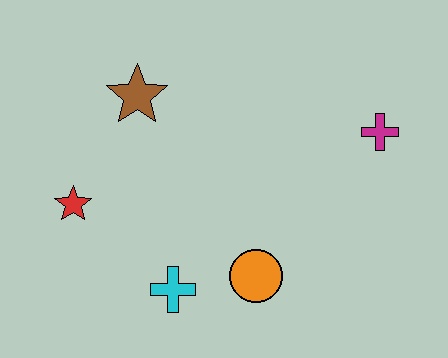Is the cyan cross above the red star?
No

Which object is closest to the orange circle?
The cyan cross is closest to the orange circle.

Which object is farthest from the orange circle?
The brown star is farthest from the orange circle.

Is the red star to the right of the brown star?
No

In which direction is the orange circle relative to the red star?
The orange circle is to the right of the red star.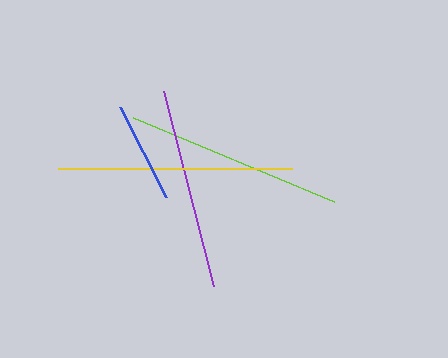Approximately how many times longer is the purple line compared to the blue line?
The purple line is approximately 2.0 times the length of the blue line.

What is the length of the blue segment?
The blue segment is approximately 101 pixels long.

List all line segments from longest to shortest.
From longest to shortest: yellow, lime, purple, blue.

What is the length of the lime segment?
The lime segment is approximately 217 pixels long.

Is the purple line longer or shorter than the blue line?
The purple line is longer than the blue line.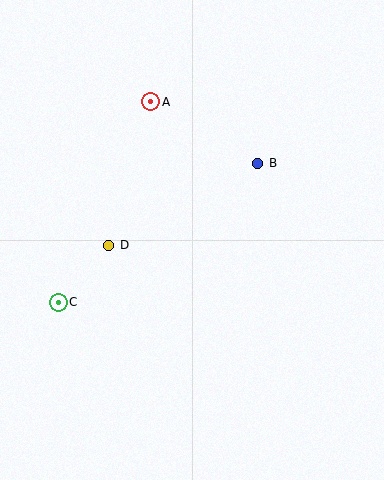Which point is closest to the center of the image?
Point D at (109, 245) is closest to the center.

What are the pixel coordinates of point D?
Point D is at (109, 245).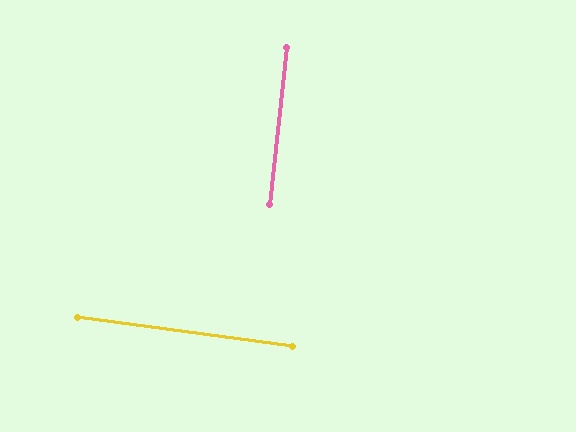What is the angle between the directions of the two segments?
Approximately 88 degrees.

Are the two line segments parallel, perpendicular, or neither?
Perpendicular — they meet at approximately 88°.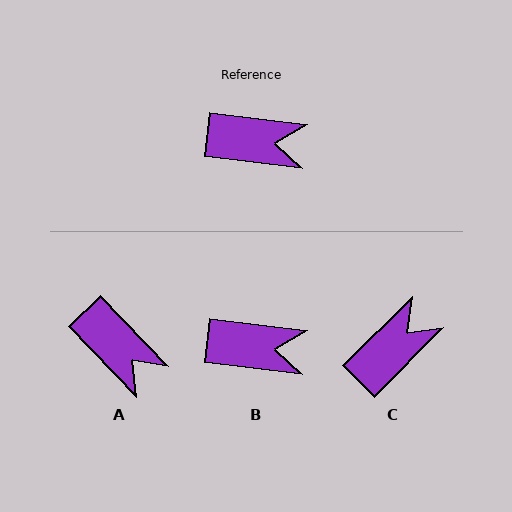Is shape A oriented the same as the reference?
No, it is off by about 39 degrees.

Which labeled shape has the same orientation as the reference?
B.